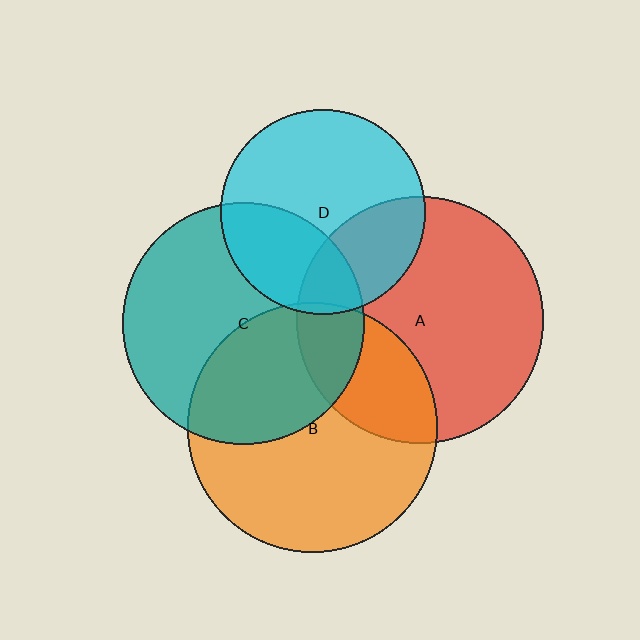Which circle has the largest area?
Circle B (orange).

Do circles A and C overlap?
Yes.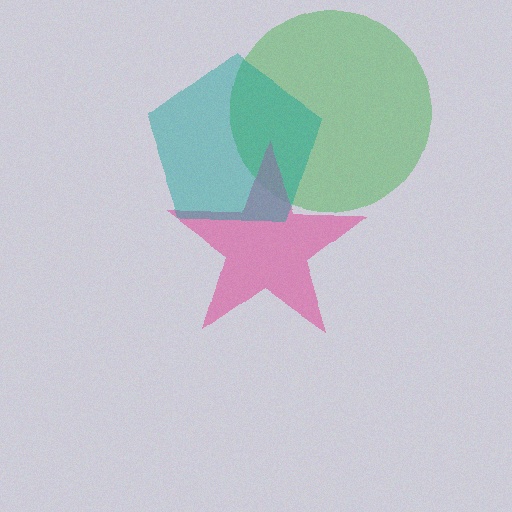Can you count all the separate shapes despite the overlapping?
Yes, there are 3 separate shapes.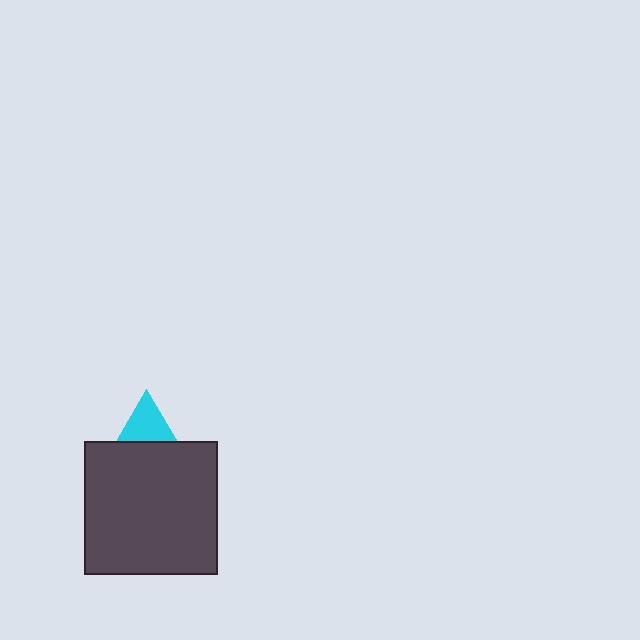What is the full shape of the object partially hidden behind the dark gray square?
The partially hidden object is a cyan triangle.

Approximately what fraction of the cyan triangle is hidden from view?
Roughly 61% of the cyan triangle is hidden behind the dark gray square.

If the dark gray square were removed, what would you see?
You would see the complete cyan triangle.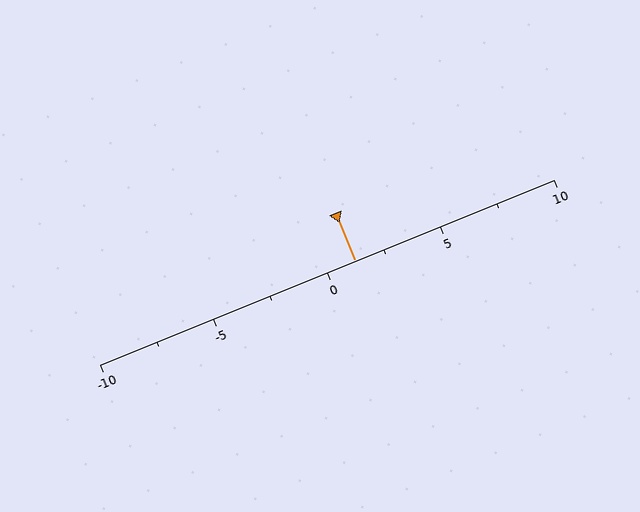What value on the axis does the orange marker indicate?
The marker indicates approximately 1.2.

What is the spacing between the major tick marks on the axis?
The major ticks are spaced 5 apart.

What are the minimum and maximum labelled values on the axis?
The axis runs from -10 to 10.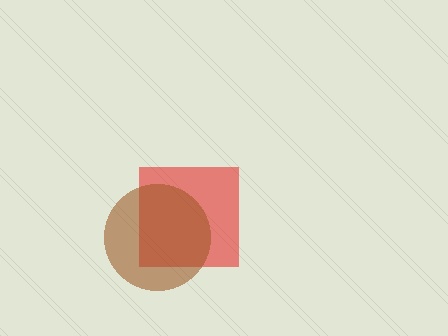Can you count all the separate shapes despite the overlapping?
Yes, there are 2 separate shapes.